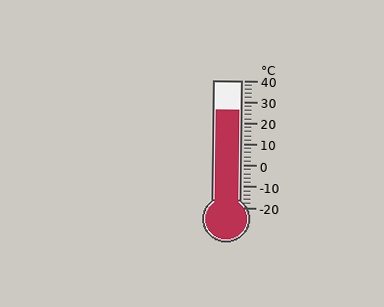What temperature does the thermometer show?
The thermometer shows approximately 26°C.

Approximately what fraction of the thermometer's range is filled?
The thermometer is filled to approximately 75% of its range.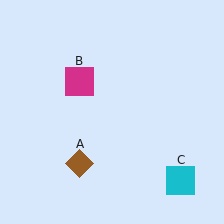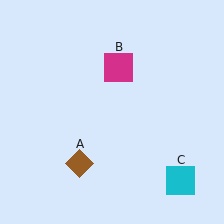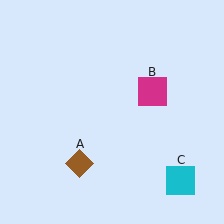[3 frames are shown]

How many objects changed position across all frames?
1 object changed position: magenta square (object B).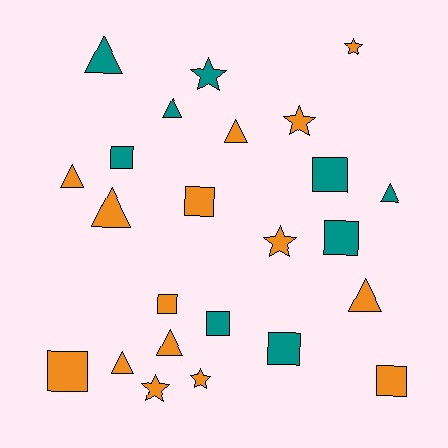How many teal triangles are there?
There are 3 teal triangles.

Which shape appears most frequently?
Triangle, with 9 objects.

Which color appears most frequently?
Orange, with 15 objects.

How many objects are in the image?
There are 24 objects.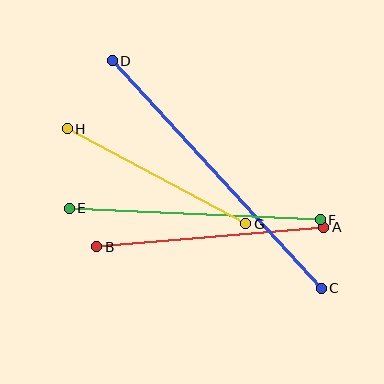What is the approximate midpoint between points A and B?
The midpoint is at approximately (210, 237) pixels.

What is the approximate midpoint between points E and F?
The midpoint is at approximately (195, 214) pixels.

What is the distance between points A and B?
The distance is approximately 228 pixels.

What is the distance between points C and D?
The distance is approximately 309 pixels.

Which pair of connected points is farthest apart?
Points C and D are farthest apart.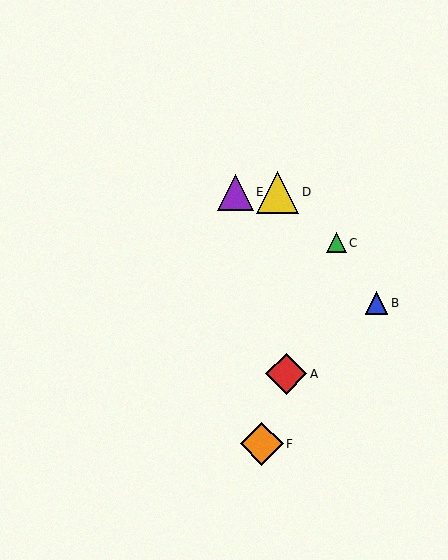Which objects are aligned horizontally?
Objects D, E are aligned horizontally.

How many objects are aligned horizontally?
2 objects (D, E) are aligned horizontally.